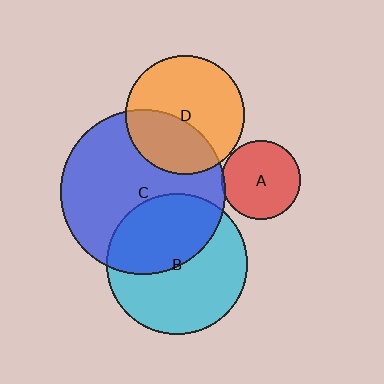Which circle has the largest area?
Circle C (blue).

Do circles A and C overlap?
Yes.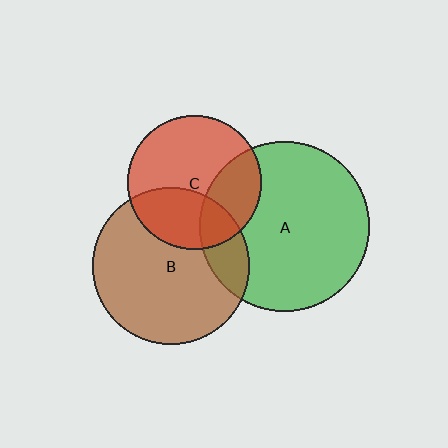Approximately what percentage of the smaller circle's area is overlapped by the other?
Approximately 30%.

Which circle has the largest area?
Circle A (green).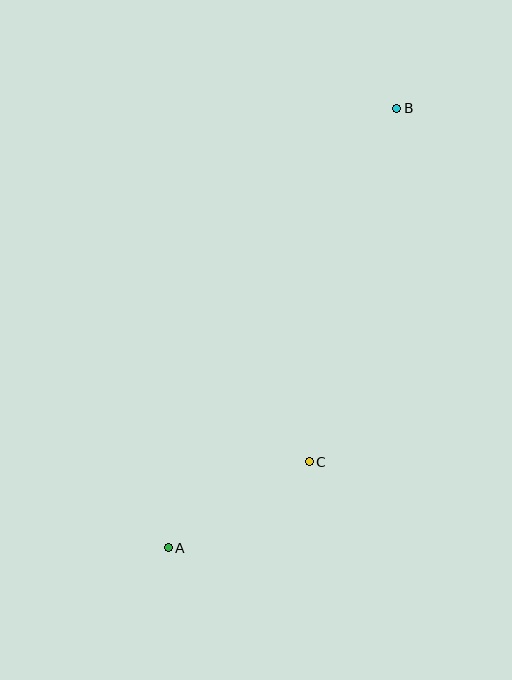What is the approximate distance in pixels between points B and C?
The distance between B and C is approximately 364 pixels.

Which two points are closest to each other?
Points A and C are closest to each other.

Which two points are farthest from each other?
Points A and B are farthest from each other.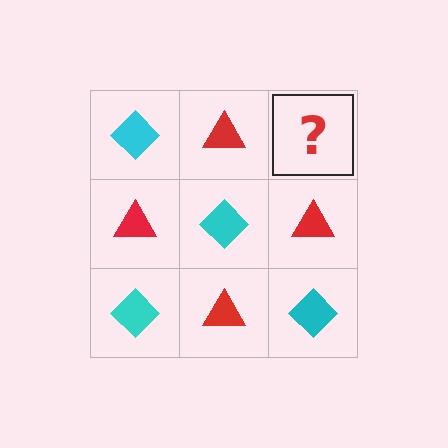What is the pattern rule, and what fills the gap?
The rule is that it alternates cyan diamond and red triangle in a checkerboard pattern. The gap should be filled with a cyan diamond.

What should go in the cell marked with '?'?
The missing cell should contain a cyan diamond.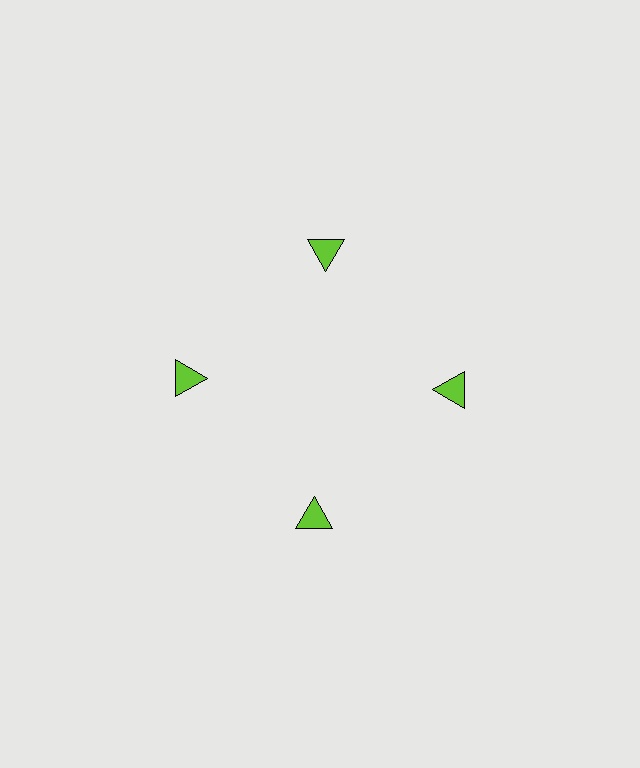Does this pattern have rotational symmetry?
Yes, this pattern has 4-fold rotational symmetry. It looks the same after rotating 90 degrees around the center.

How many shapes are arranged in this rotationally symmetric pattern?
There are 4 shapes, arranged in 4 groups of 1.